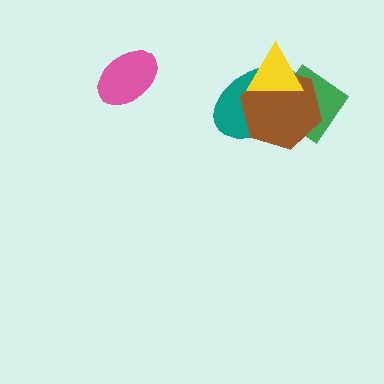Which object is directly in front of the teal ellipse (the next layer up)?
The brown hexagon is directly in front of the teal ellipse.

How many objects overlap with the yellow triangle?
3 objects overlap with the yellow triangle.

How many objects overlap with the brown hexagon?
3 objects overlap with the brown hexagon.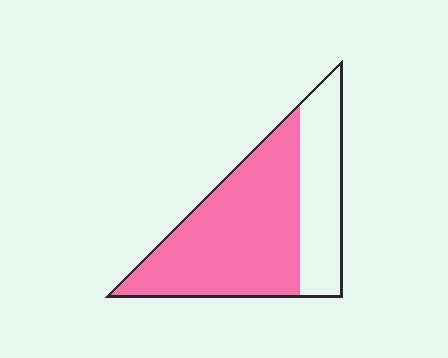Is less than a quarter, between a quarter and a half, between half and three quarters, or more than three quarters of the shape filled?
Between half and three quarters.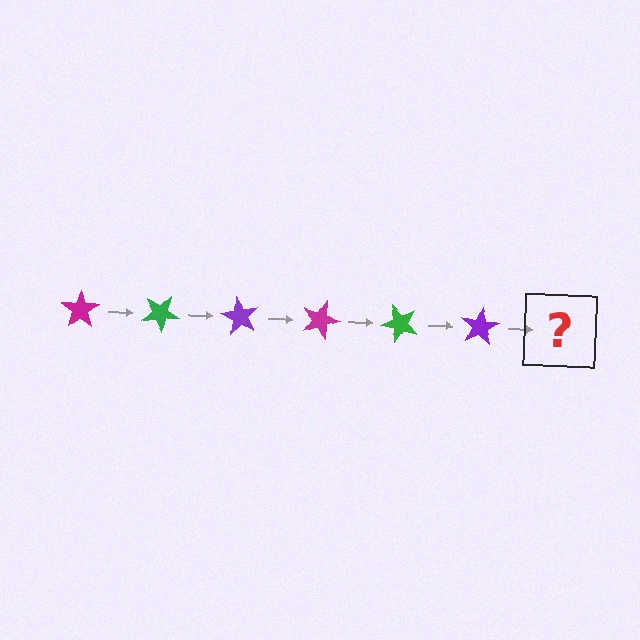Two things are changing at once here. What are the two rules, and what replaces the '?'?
The two rules are that it rotates 30 degrees each step and the color cycles through magenta, green, and purple. The '?' should be a magenta star, rotated 180 degrees from the start.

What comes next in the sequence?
The next element should be a magenta star, rotated 180 degrees from the start.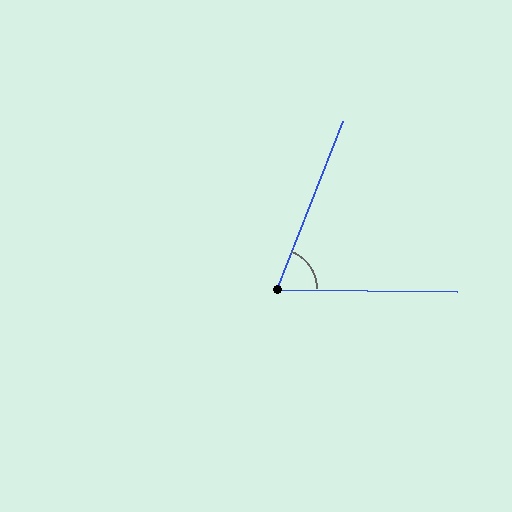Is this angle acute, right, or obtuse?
It is acute.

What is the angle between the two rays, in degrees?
Approximately 69 degrees.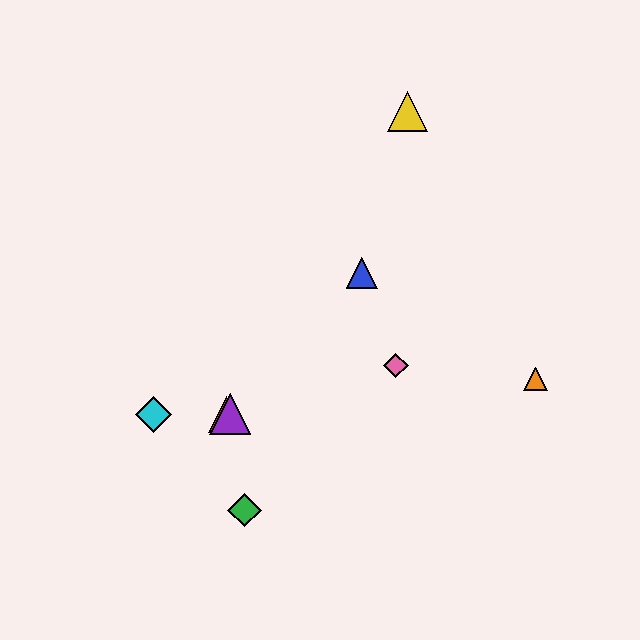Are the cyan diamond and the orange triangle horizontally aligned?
No, the cyan diamond is at y≈414 and the orange triangle is at y≈379.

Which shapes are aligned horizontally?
The red triangle, the purple triangle, the cyan diamond are aligned horizontally.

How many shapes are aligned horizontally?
3 shapes (the red triangle, the purple triangle, the cyan diamond) are aligned horizontally.